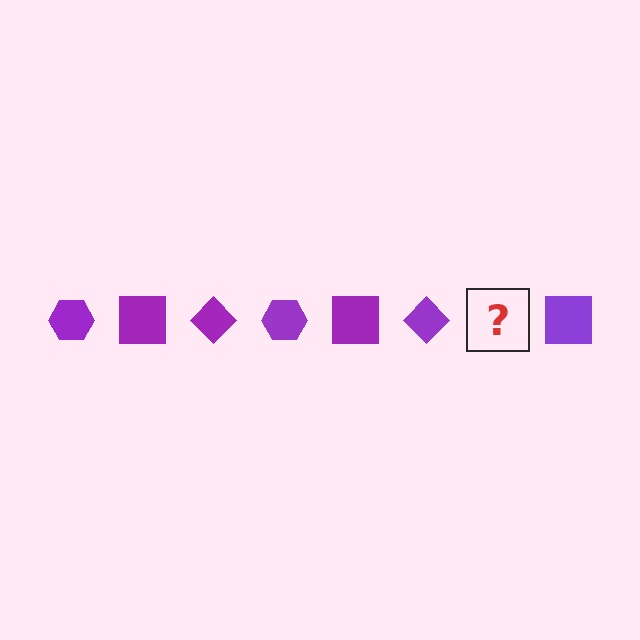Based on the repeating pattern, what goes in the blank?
The blank should be a purple hexagon.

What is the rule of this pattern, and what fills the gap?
The rule is that the pattern cycles through hexagon, square, diamond shapes in purple. The gap should be filled with a purple hexagon.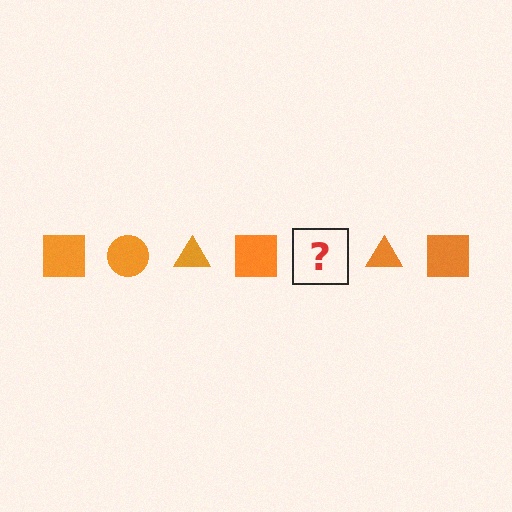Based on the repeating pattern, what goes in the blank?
The blank should be an orange circle.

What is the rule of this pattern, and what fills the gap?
The rule is that the pattern cycles through square, circle, triangle shapes in orange. The gap should be filled with an orange circle.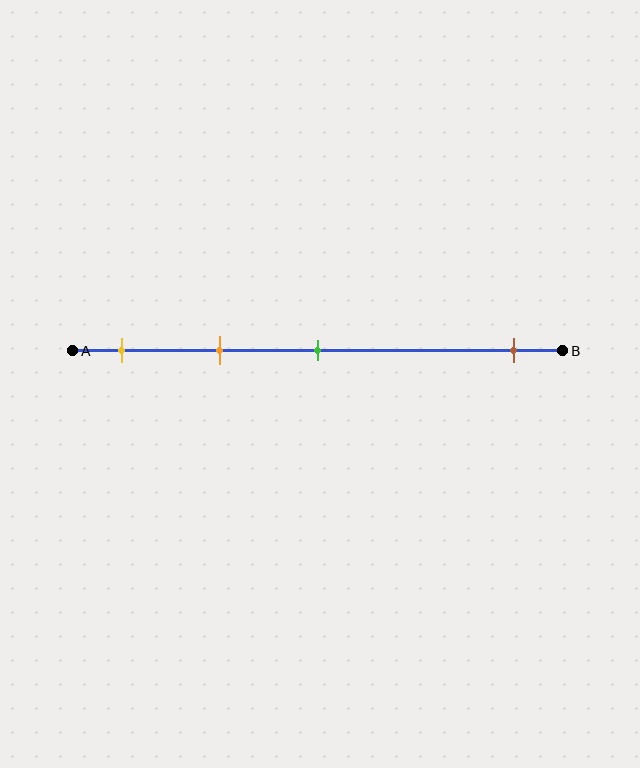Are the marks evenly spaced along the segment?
No, the marks are not evenly spaced.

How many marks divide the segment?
There are 4 marks dividing the segment.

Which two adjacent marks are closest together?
The yellow and orange marks are the closest adjacent pair.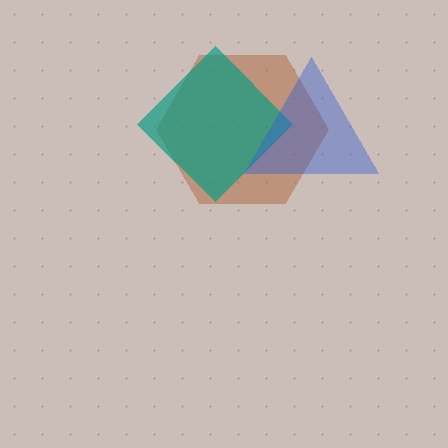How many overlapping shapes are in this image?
There are 3 overlapping shapes in the image.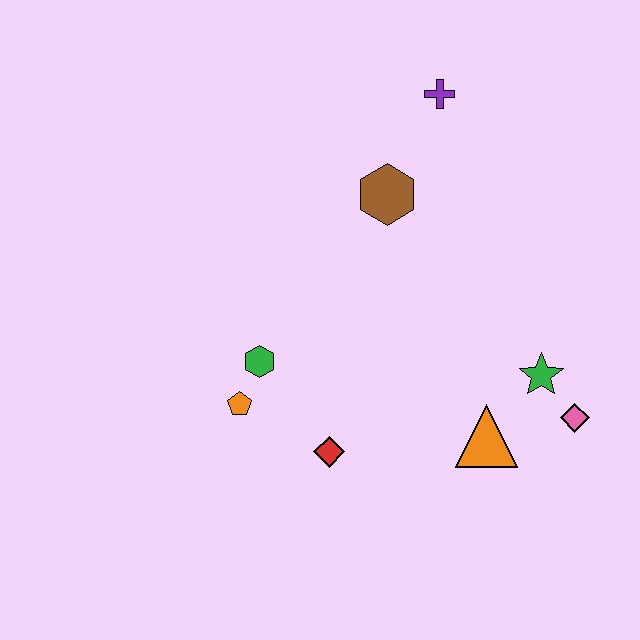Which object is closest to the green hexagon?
The orange pentagon is closest to the green hexagon.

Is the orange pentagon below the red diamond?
No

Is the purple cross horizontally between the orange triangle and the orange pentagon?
Yes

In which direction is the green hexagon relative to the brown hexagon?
The green hexagon is below the brown hexagon.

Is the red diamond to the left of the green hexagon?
No